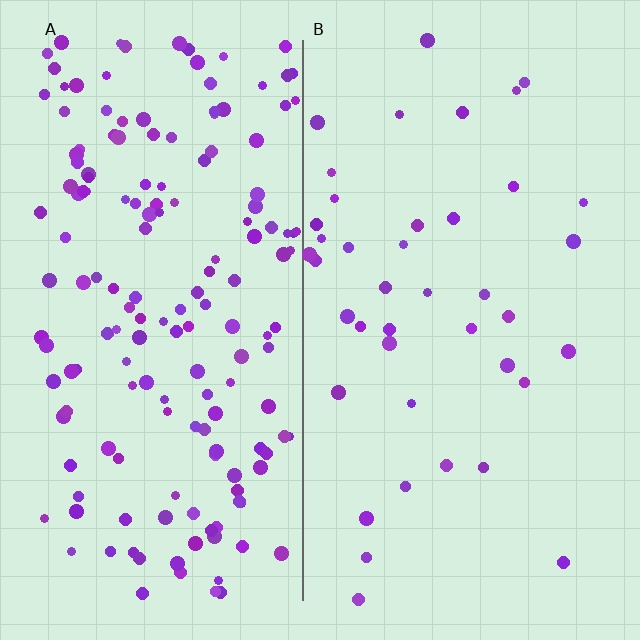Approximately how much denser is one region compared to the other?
Approximately 4.1× — region A over region B.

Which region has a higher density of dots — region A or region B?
A (the left).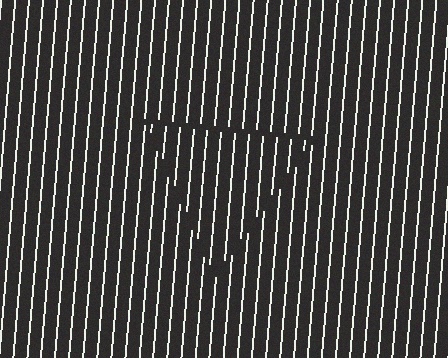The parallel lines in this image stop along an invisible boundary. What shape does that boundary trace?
An illusory triangle. The interior of the shape contains the same grating, shifted by half a period — the contour is defined by the phase discontinuity where line-ends from the inner and outer gratings abut.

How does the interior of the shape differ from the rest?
The interior of the shape contains the same grating, shifted by half a period — the contour is defined by the phase discontinuity where line-ends from the inner and outer gratings abut.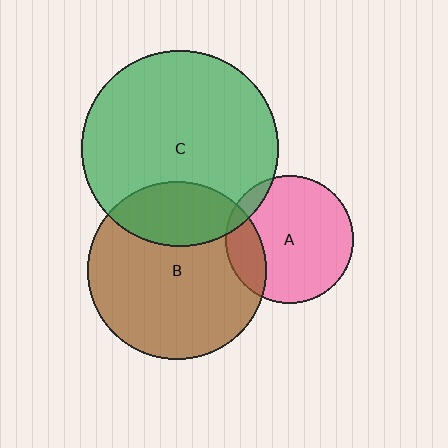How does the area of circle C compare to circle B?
Approximately 1.2 times.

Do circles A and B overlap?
Yes.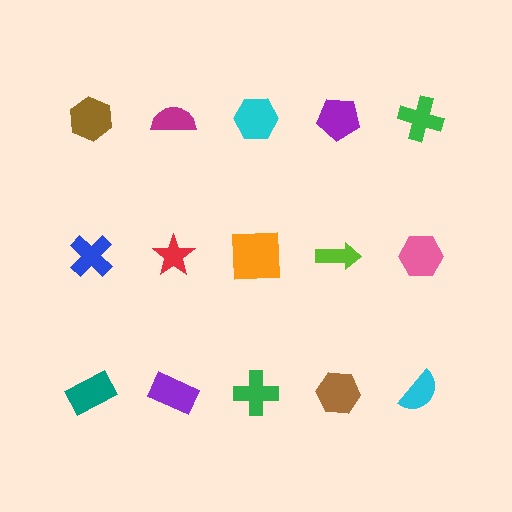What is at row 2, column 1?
A blue cross.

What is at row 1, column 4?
A purple pentagon.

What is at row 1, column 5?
A green cross.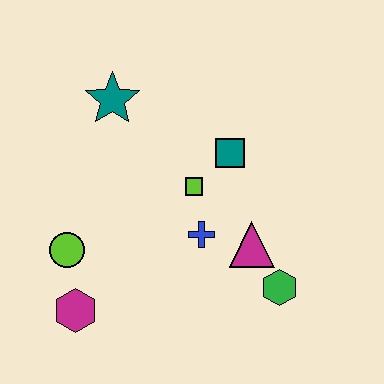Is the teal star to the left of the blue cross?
Yes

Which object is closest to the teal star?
The lime square is closest to the teal star.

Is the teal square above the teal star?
No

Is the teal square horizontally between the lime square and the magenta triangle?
Yes